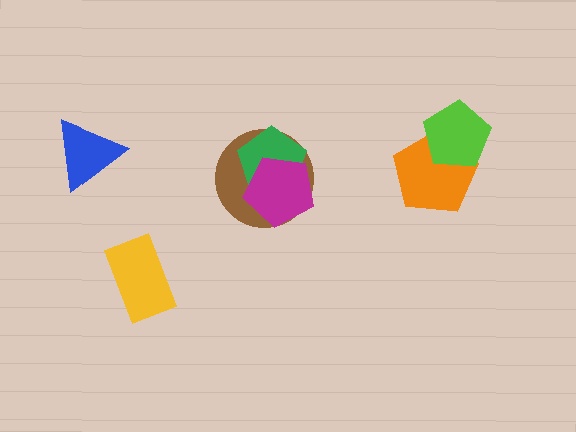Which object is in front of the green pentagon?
The magenta pentagon is in front of the green pentagon.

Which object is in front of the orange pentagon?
The lime pentagon is in front of the orange pentagon.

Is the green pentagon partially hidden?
Yes, it is partially covered by another shape.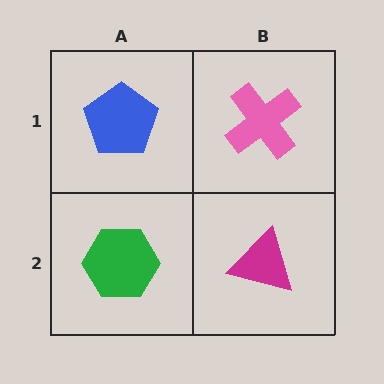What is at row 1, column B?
A pink cross.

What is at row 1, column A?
A blue pentagon.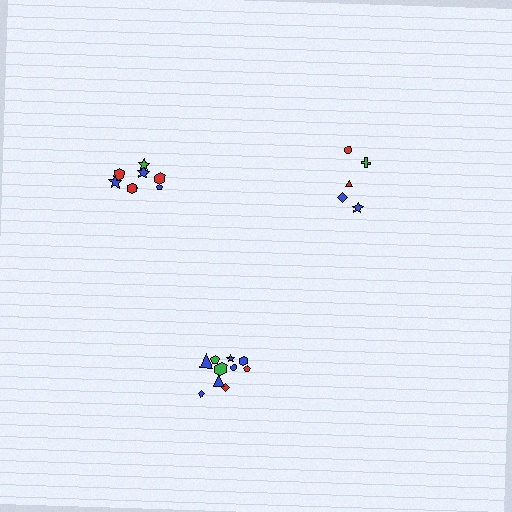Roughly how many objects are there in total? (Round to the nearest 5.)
Roughly 25 objects in total.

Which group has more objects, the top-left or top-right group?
The top-left group.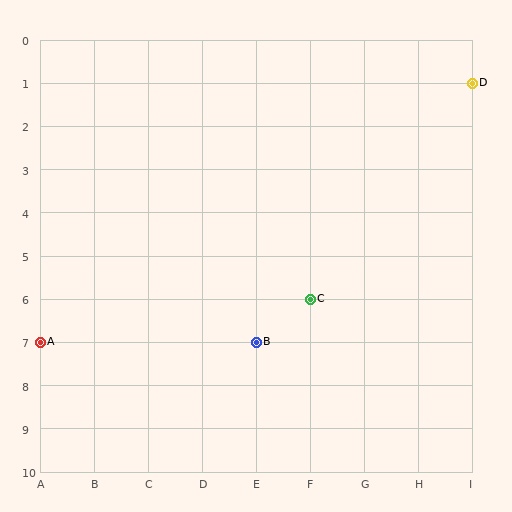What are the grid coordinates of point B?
Point B is at grid coordinates (E, 7).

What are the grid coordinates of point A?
Point A is at grid coordinates (A, 7).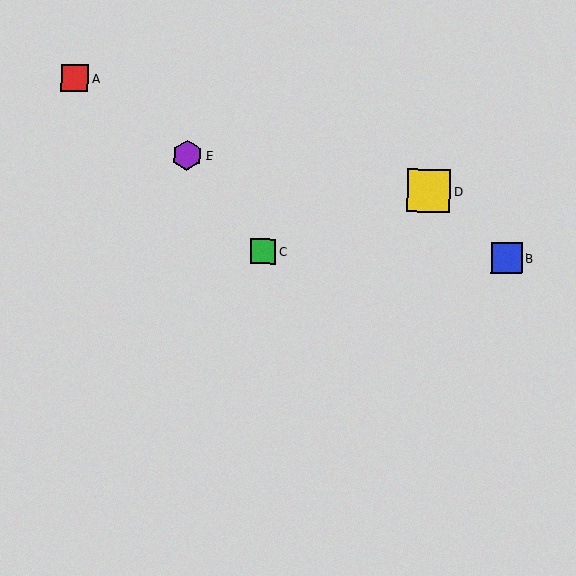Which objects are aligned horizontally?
Objects B, C are aligned horizontally.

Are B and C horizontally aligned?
Yes, both are at y≈258.